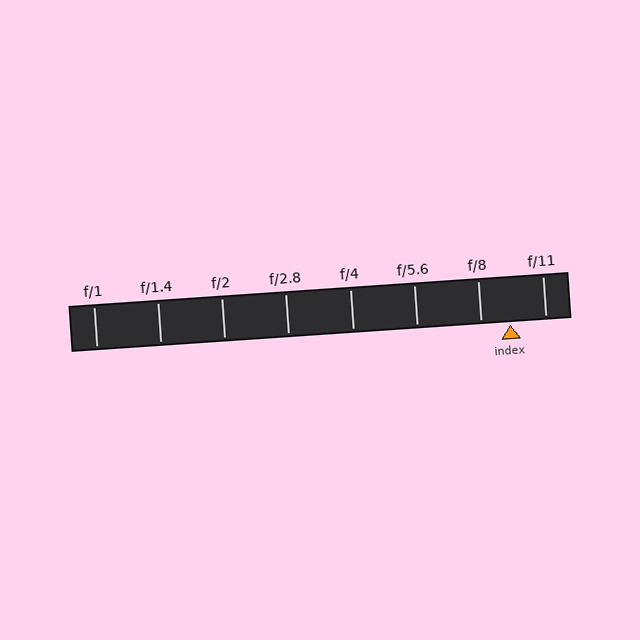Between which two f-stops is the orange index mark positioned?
The index mark is between f/8 and f/11.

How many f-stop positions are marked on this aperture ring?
There are 8 f-stop positions marked.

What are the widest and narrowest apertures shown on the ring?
The widest aperture shown is f/1 and the narrowest is f/11.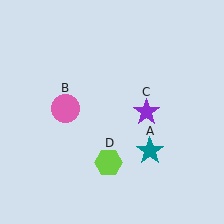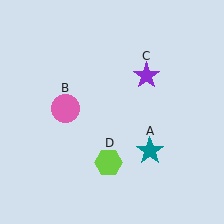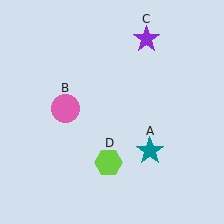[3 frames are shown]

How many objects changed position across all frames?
1 object changed position: purple star (object C).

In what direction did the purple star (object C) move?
The purple star (object C) moved up.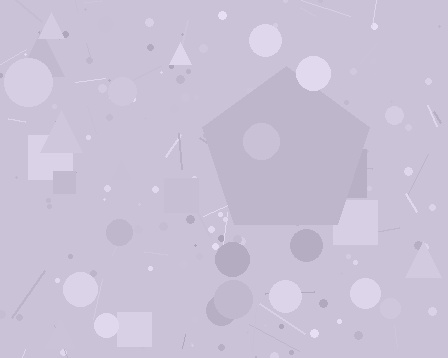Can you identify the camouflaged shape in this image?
The camouflaged shape is a pentagon.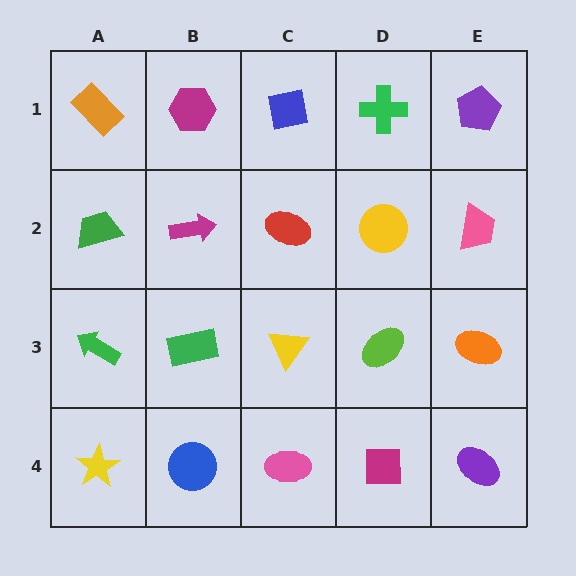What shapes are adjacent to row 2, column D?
A green cross (row 1, column D), a lime ellipse (row 3, column D), a red ellipse (row 2, column C), a pink trapezoid (row 2, column E).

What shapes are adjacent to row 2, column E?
A purple pentagon (row 1, column E), an orange ellipse (row 3, column E), a yellow circle (row 2, column D).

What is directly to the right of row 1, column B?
A blue square.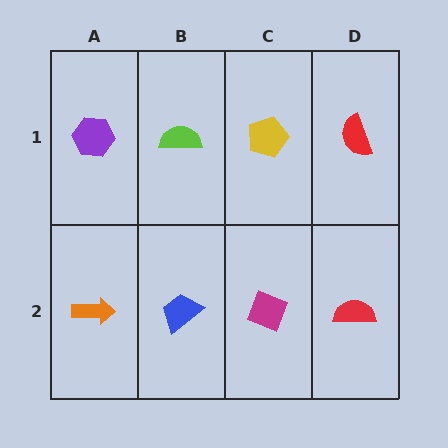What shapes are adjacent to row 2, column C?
A yellow pentagon (row 1, column C), a blue trapezoid (row 2, column B), a red semicircle (row 2, column D).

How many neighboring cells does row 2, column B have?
3.